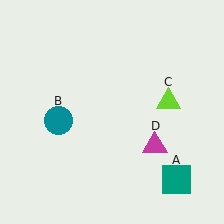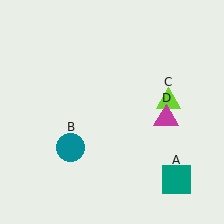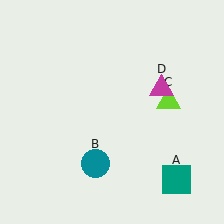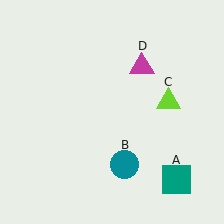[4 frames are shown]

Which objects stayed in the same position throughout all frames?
Teal square (object A) and lime triangle (object C) remained stationary.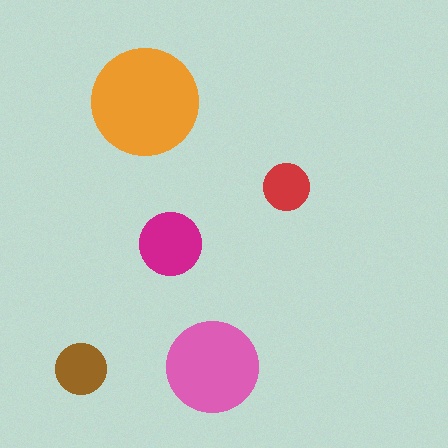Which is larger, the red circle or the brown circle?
The brown one.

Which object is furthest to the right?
The red circle is rightmost.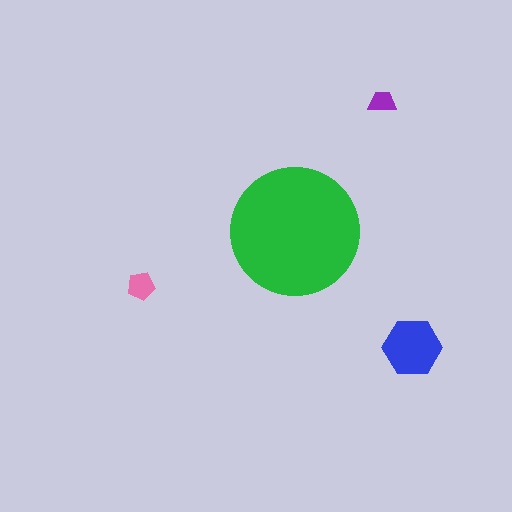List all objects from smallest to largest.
The purple trapezoid, the pink pentagon, the blue hexagon, the green circle.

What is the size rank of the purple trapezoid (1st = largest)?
4th.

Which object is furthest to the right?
The blue hexagon is rightmost.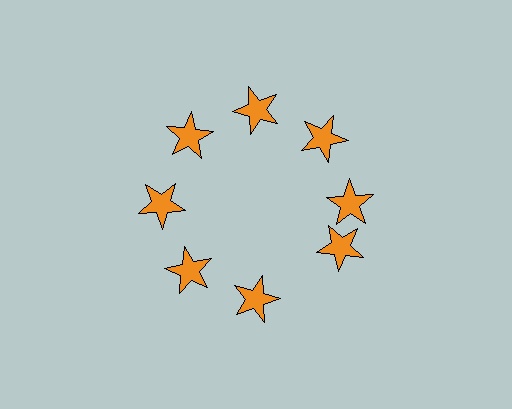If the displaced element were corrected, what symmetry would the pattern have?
It would have 8-fold rotational symmetry — the pattern would map onto itself every 45 degrees.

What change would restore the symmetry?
The symmetry would be restored by rotating it back into even spacing with its neighbors so that all 8 stars sit at equal angles and equal distance from the center.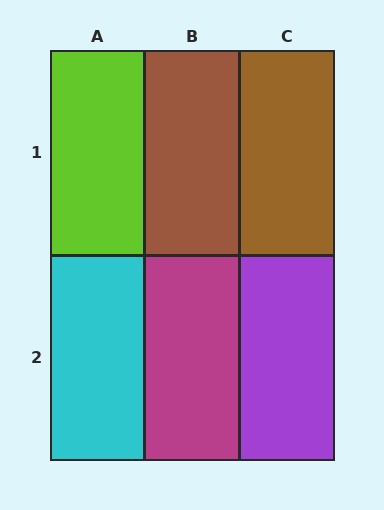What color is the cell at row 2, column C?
Purple.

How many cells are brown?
2 cells are brown.